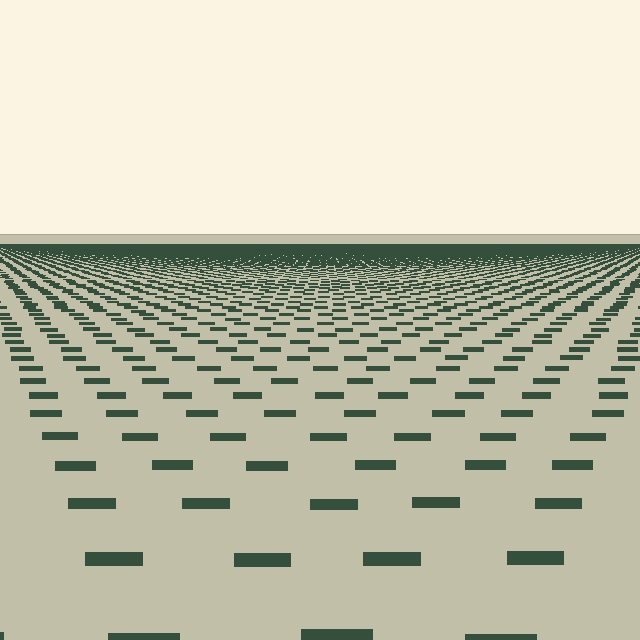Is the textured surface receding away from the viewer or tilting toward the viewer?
The surface is receding away from the viewer. Texture elements get smaller and denser toward the top.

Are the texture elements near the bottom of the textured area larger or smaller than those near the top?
Larger. Near the bottom, elements are closer to the viewer and appear at a bigger on-screen size.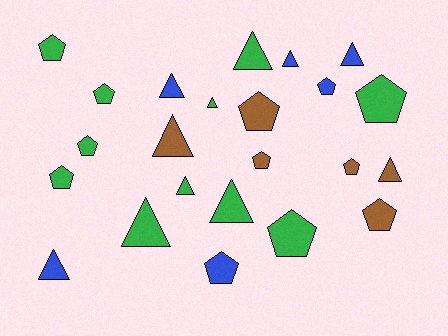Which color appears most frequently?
Green, with 11 objects.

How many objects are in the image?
There are 23 objects.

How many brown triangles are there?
There are 2 brown triangles.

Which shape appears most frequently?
Pentagon, with 12 objects.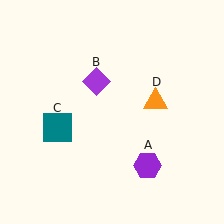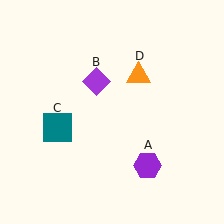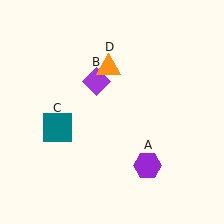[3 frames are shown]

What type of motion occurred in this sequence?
The orange triangle (object D) rotated counterclockwise around the center of the scene.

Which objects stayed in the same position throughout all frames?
Purple hexagon (object A) and purple diamond (object B) and teal square (object C) remained stationary.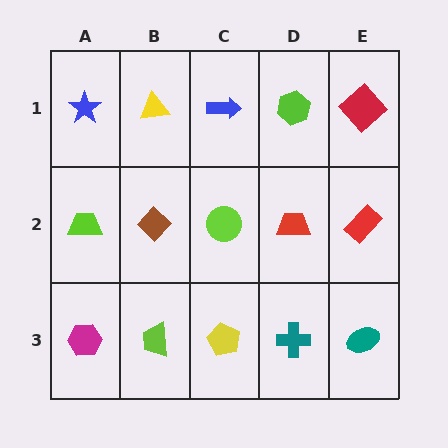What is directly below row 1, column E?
A red rectangle.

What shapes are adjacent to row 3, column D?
A red trapezoid (row 2, column D), a yellow pentagon (row 3, column C), a teal ellipse (row 3, column E).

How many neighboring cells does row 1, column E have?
2.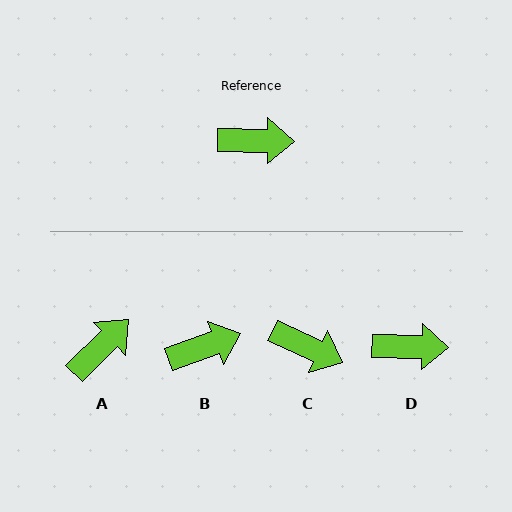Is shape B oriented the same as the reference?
No, it is off by about 21 degrees.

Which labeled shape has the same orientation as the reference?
D.